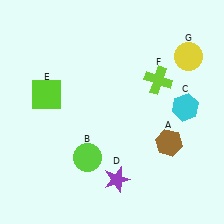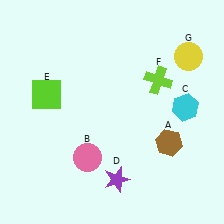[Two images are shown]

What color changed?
The circle (B) changed from lime in Image 1 to pink in Image 2.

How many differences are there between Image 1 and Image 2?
There is 1 difference between the two images.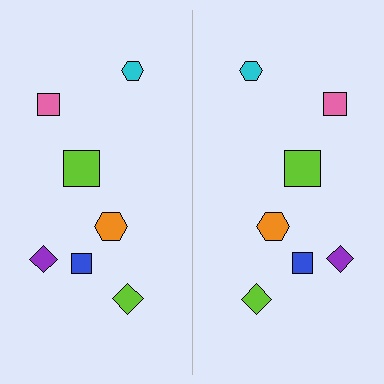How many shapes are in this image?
There are 14 shapes in this image.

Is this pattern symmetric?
Yes, this pattern has bilateral (reflection) symmetry.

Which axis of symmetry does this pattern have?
The pattern has a vertical axis of symmetry running through the center of the image.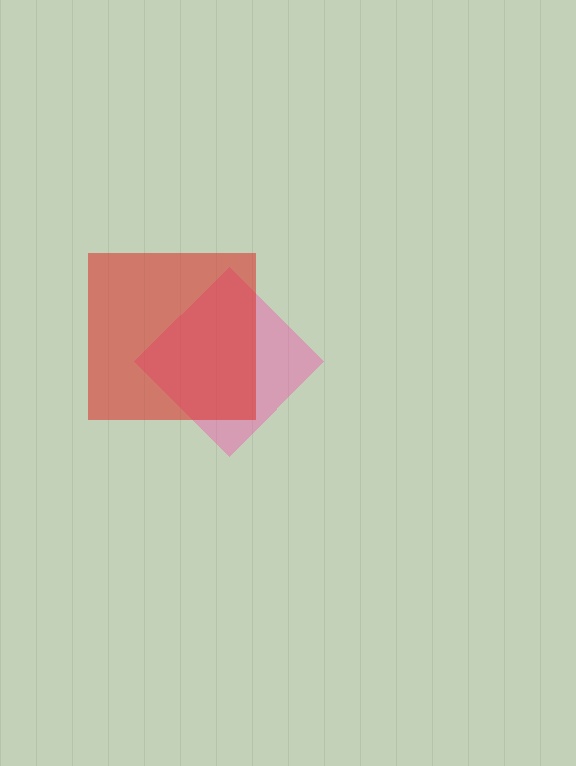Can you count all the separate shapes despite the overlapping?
Yes, there are 2 separate shapes.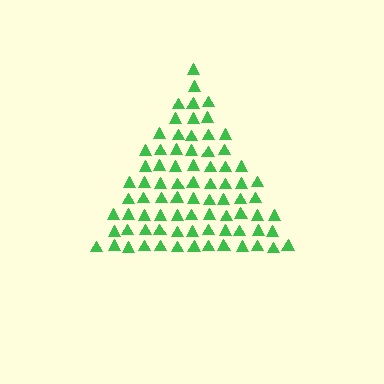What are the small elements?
The small elements are triangles.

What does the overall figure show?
The overall figure shows a triangle.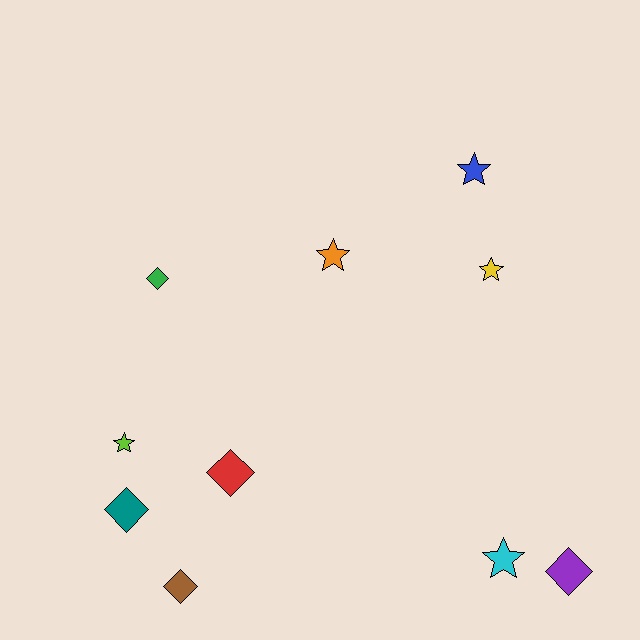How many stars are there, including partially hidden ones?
There are 5 stars.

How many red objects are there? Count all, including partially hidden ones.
There is 1 red object.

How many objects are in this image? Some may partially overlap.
There are 10 objects.